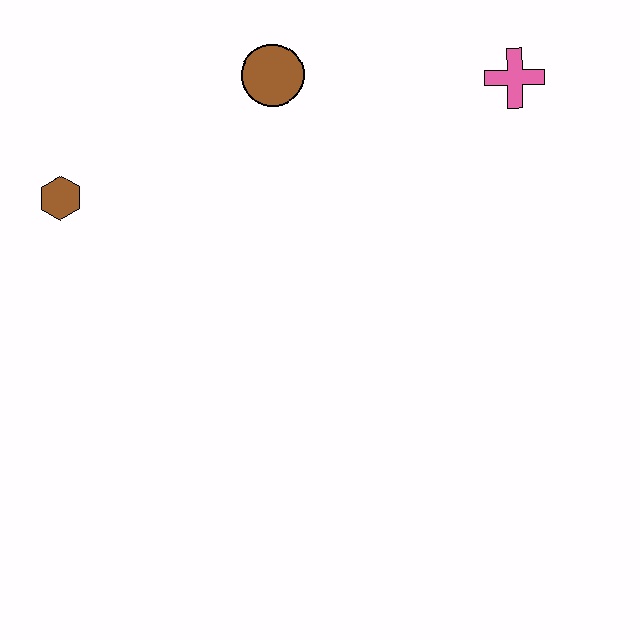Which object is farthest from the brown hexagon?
The pink cross is farthest from the brown hexagon.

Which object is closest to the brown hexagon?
The brown circle is closest to the brown hexagon.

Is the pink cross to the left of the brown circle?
No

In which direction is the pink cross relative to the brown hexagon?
The pink cross is to the right of the brown hexagon.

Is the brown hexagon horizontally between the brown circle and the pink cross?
No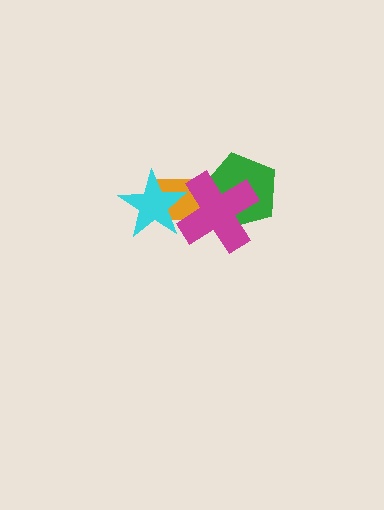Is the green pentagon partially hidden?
Yes, it is partially covered by another shape.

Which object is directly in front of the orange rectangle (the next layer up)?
The cyan star is directly in front of the orange rectangle.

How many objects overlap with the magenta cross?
3 objects overlap with the magenta cross.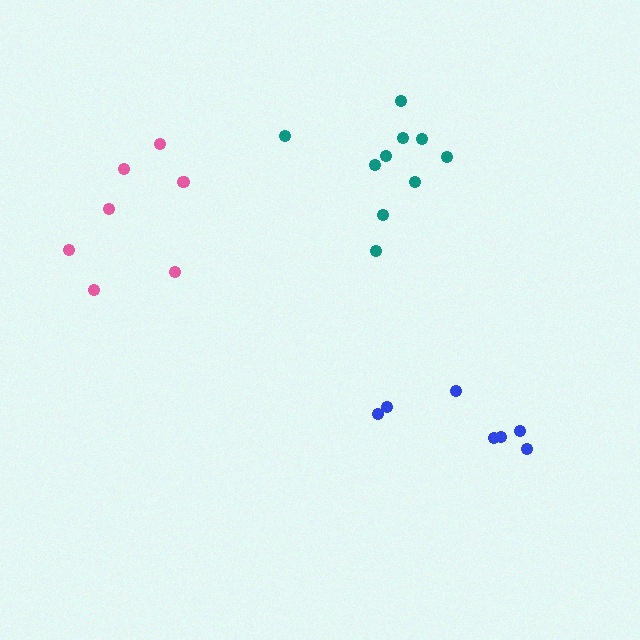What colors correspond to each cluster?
The clusters are colored: blue, pink, teal.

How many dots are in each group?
Group 1: 7 dots, Group 2: 7 dots, Group 3: 10 dots (24 total).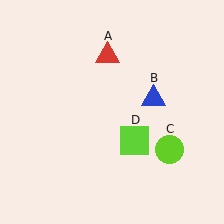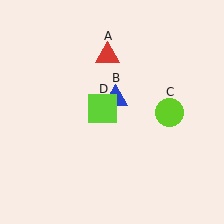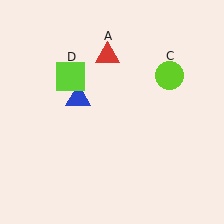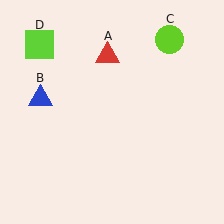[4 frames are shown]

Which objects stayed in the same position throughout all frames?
Red triangle (object A) remained stationary.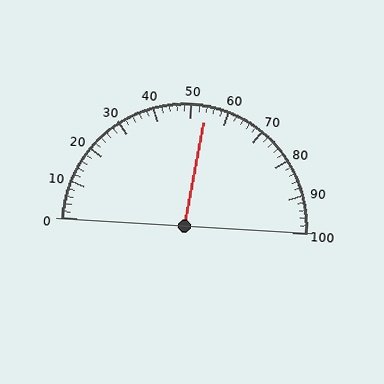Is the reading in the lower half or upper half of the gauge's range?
The reading is in the upper half of the range (0 to 100).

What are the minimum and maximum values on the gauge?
The gauge ranges from 0 to 100.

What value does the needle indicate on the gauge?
The needle indicates approximately 54.